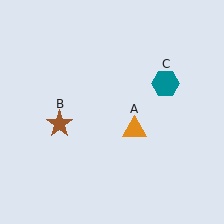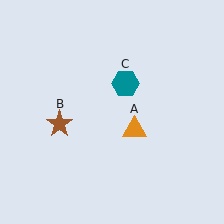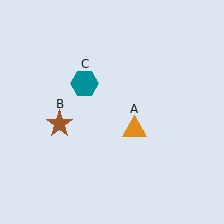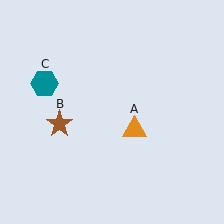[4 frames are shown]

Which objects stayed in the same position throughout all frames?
Orange triangle (object A) and brown star (object B) remained stationary.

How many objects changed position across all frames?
1 object changed position: teal hexagon (object C).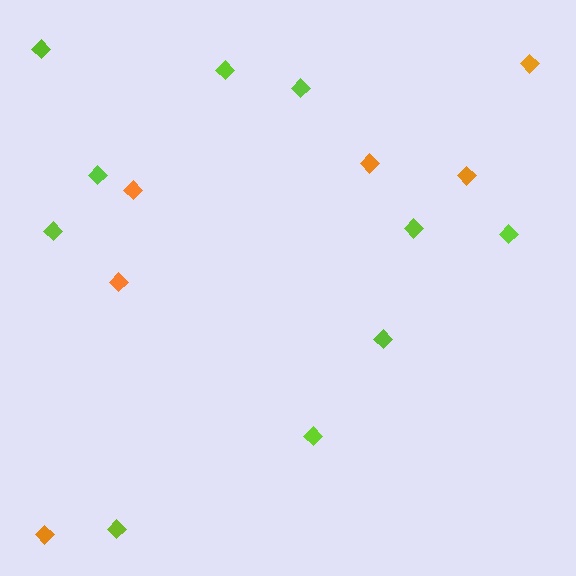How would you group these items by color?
There are 2 groups: one group of lime diamonds (10) and one group of orange diamonds (6).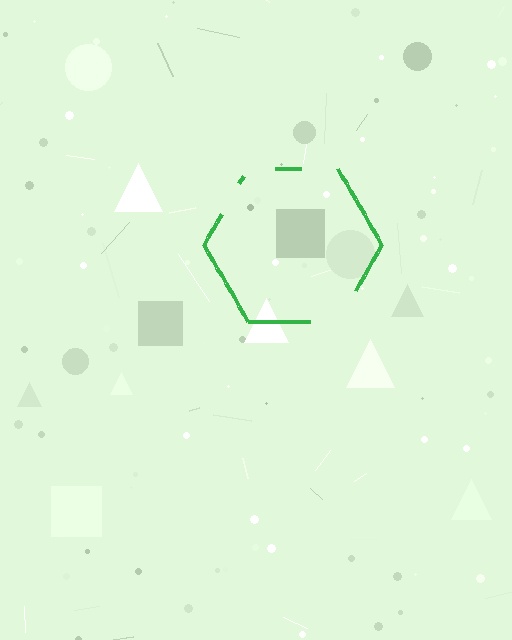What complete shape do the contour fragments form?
The contour fragments form a hexagon.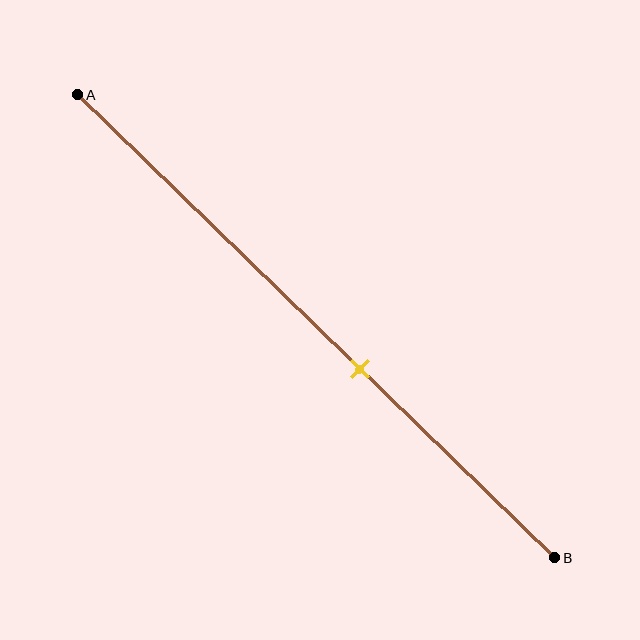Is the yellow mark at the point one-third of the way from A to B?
No, the mark is at about 60% from A, not at the 33% one-third point.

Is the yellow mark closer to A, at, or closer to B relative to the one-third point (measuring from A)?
The yellow mark is closer to point B than the one-third point of segment AB.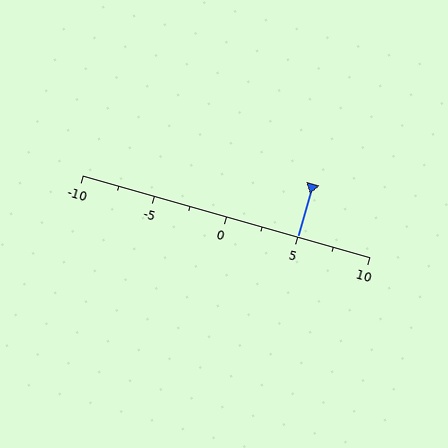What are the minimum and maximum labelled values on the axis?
The axis runs from -10 to 10.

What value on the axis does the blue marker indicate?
The marker indicates approximately 5.